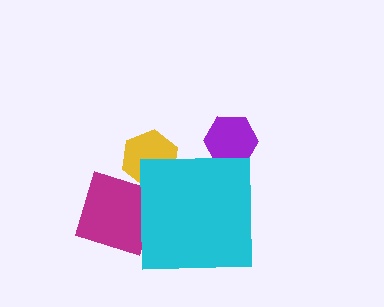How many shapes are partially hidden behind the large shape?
3 shapes are partially hidden.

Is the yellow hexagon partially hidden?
Yes, the yellow hexagon is partially hidden behind the cyan square.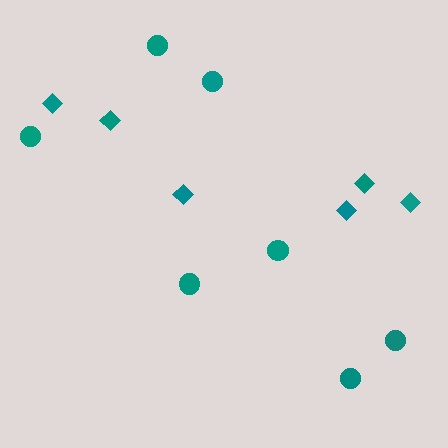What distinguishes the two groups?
There are 2 groups: one group of diamonds (6) and one group of circles (7).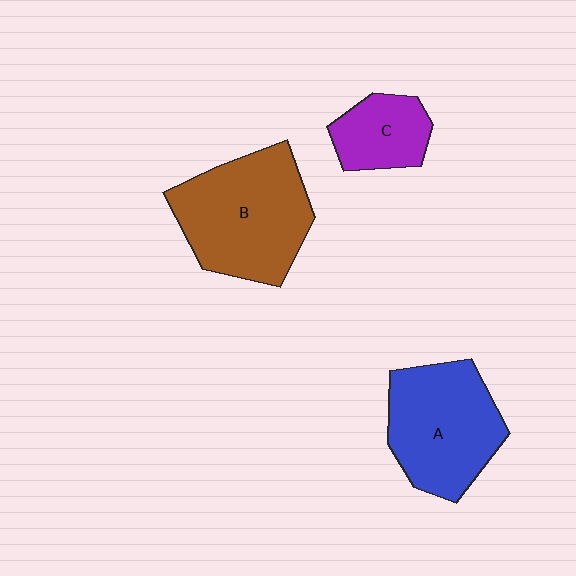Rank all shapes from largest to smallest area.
From largest to smallest: B (brown), A (blue), C (purple).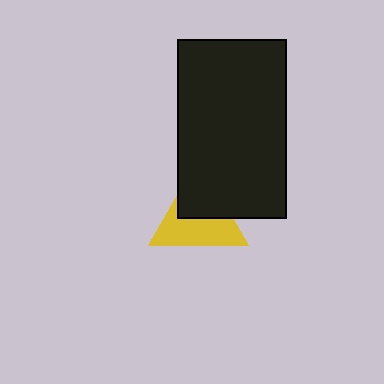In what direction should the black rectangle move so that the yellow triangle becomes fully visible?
The black rectangle should move toward the upper-right. That is the shortest direction to clear the overlap and leave the yellow triangle fully visible.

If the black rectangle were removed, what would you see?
You would see the complete yellow triangle.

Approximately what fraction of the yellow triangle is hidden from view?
Roughly 45% of the yellow triangle is hidden behind the black rectangle.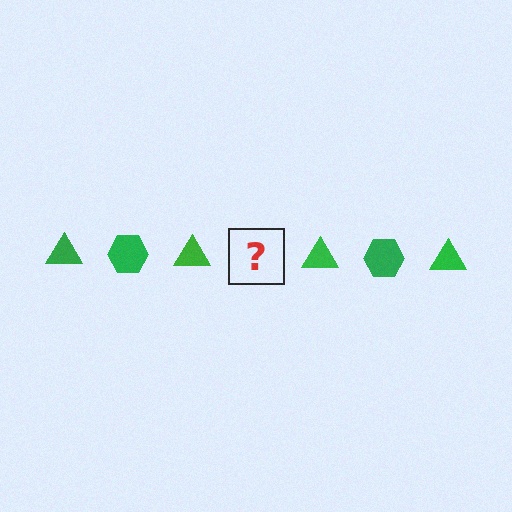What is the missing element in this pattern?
The missing element is a green hexagon.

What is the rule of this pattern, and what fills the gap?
The rule is that the pattern cycles through triangle, hexagon shapes in green. The gap should be filled with a green hexagon.